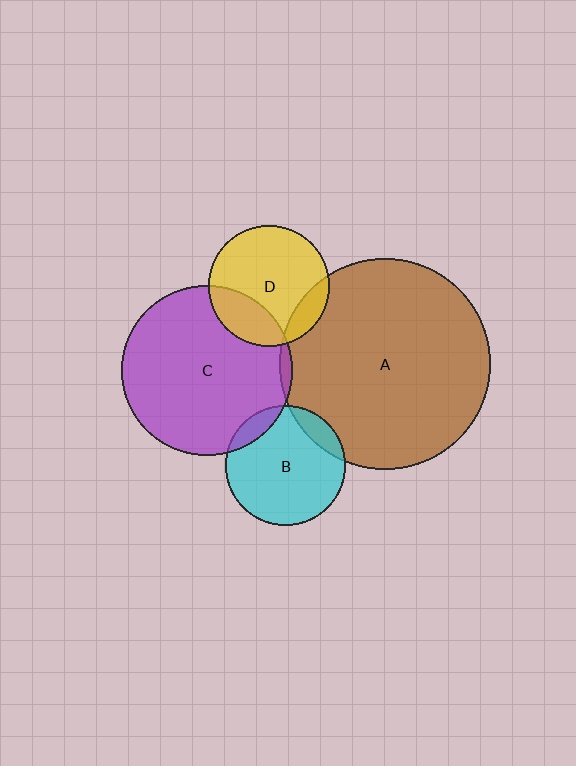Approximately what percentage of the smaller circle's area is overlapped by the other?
Approximately 10%.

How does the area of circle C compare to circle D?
Approximately 2.0 times.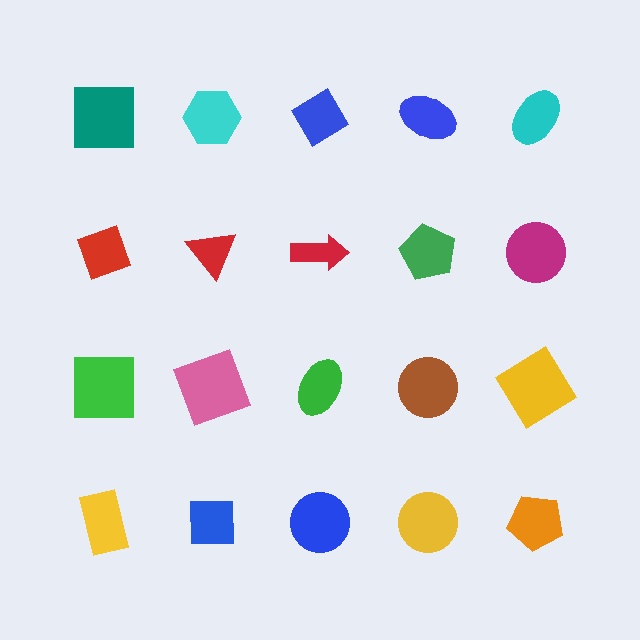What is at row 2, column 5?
A magenta circle.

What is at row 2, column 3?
A red arrow.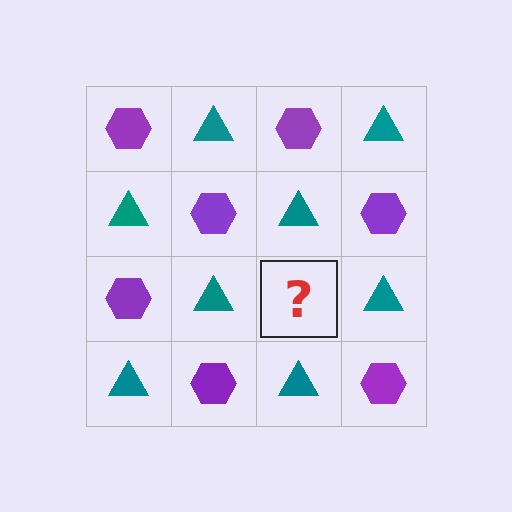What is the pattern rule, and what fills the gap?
The rule is that it alternates purple hexagon and teal triangle in a checkerboard pattern. The gap should be filled with a purple hexagon.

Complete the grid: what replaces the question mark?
The question mark should be replaced with a purple hexagon.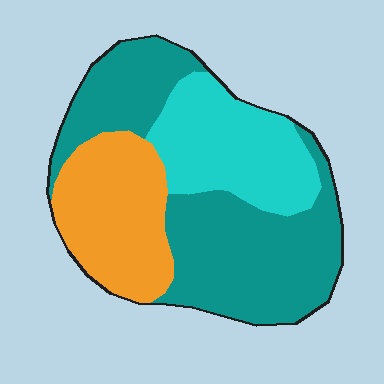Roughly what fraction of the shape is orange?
Orange covers around 25% of the shape.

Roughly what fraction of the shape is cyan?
Cyan takes up about one quarter (1/4) of the shape.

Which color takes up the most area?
Teal, at roughly 50%.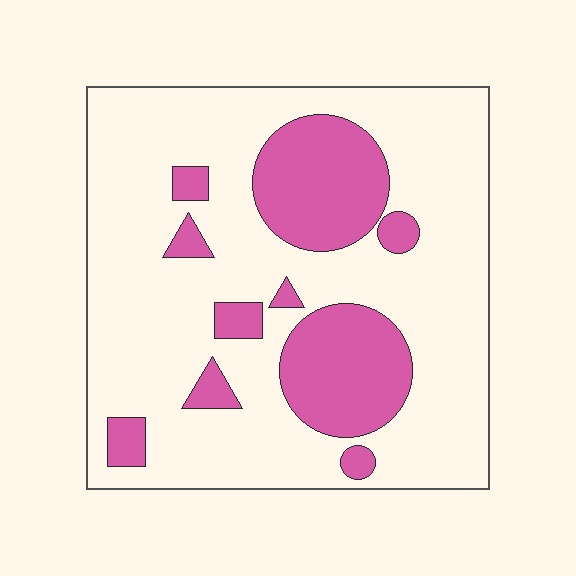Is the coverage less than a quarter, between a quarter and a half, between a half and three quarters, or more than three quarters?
Less than a quarter.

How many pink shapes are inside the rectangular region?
10.